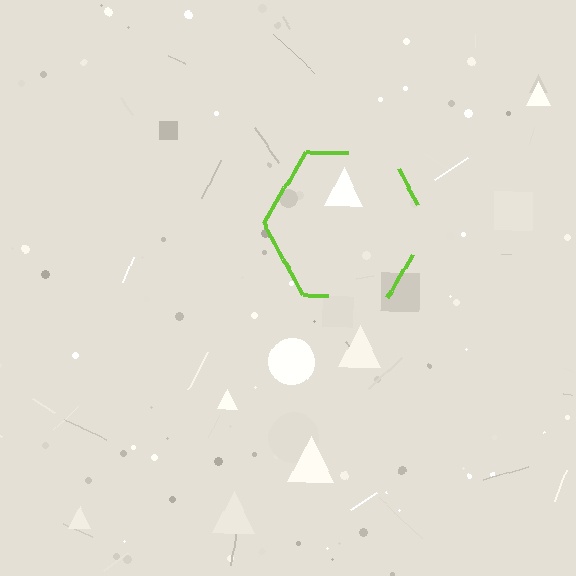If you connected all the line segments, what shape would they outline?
They would outline a hexagon.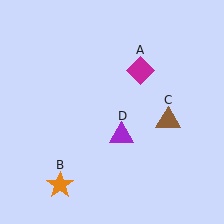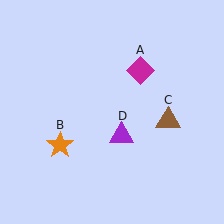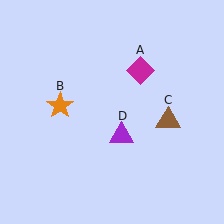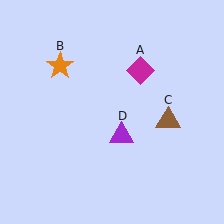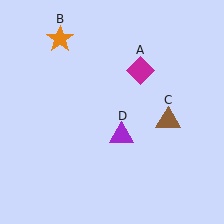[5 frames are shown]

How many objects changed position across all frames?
1 object changed position: orange star (object B).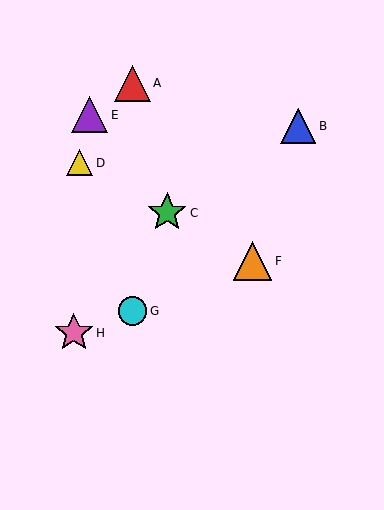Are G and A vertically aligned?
Yes, both are at x≈132.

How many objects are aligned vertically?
2 objects (A, G) are aligned vertically.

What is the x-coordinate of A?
Object A is at x≈132.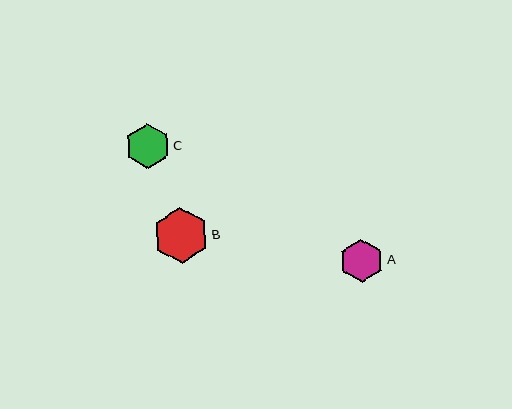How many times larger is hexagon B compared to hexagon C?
Hexagon B is approximately 1.2 times the size of hexagon C.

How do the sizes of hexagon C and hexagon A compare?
Hexagon C and hexagon A are approximately the same size.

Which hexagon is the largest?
Hexagon B is the largest with a size of approximately 56 pixels.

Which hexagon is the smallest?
Hexagon A is the smallest with a size of approximately 44 pixels.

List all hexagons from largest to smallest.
From largest to smallest: B, C, A.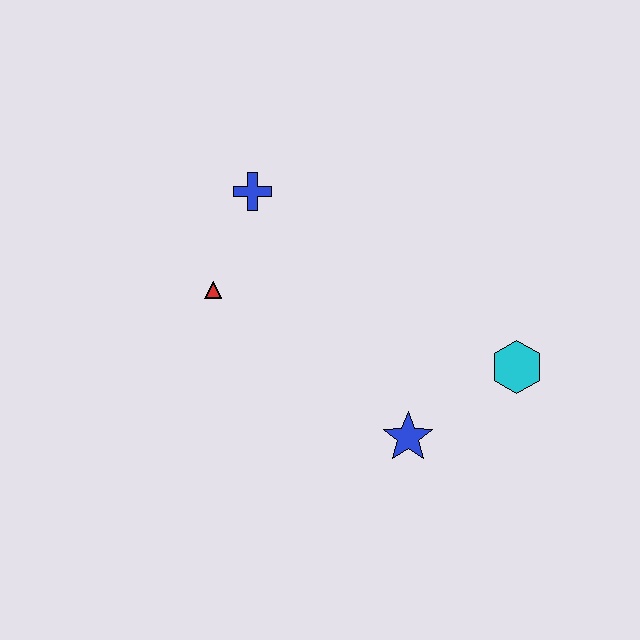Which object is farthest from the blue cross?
The cyan hexagon is farthest from the blue cross.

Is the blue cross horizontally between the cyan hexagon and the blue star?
No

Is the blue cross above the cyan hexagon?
Yes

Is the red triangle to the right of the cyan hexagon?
No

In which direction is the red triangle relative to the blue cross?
The red triangle is below the blue cross.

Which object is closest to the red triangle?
The blue cross is closest to the red triangle.